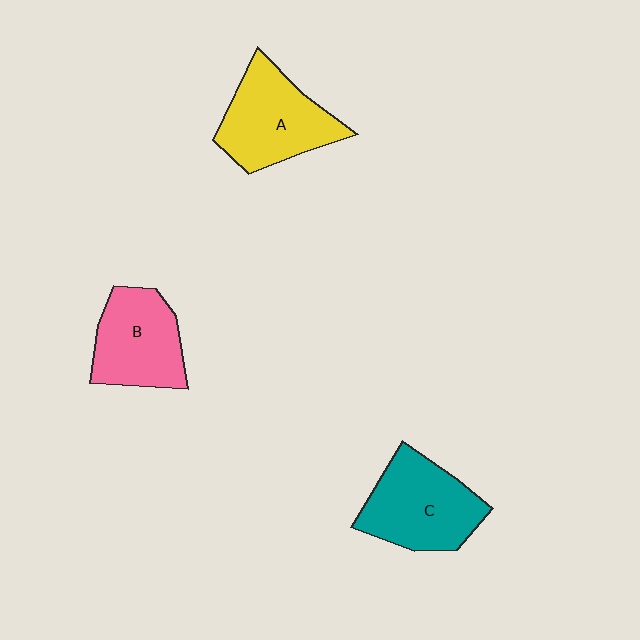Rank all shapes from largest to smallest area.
From largest to smallest: C (teal), A (yellow), B (pink).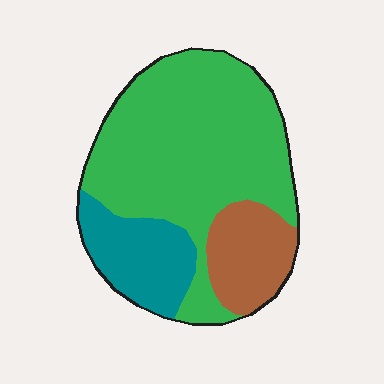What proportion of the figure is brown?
Brown takes up between a sixth and a third of the figure.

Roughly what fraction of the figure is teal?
Teal covers around 20% of the figure.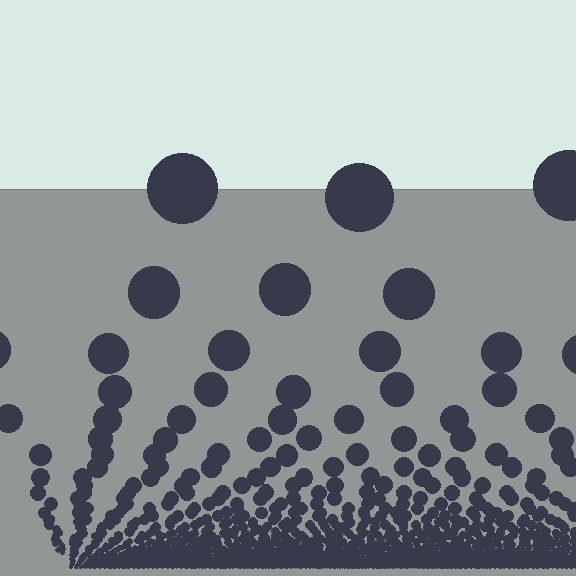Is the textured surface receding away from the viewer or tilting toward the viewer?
The surface appears to tilt toward the viewer. Texture elements get larger and sparser toward the top.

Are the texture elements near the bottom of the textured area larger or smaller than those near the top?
Smaller. The gradient is inverted — elements near the bottom are smaller and denser.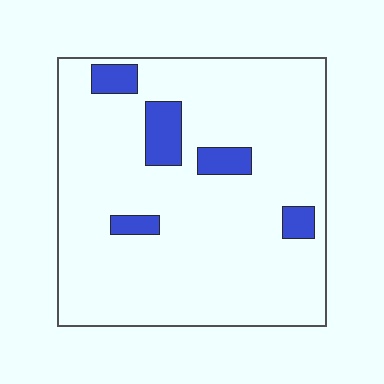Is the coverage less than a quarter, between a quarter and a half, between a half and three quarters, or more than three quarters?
Less than a quarter.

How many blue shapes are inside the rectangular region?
5.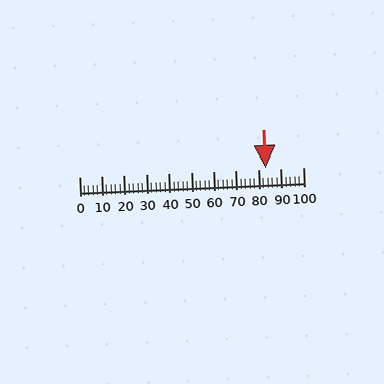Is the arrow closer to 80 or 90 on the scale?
The arrow is closer to 80.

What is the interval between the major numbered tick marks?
The major tick marks are spaced 10 units apart.